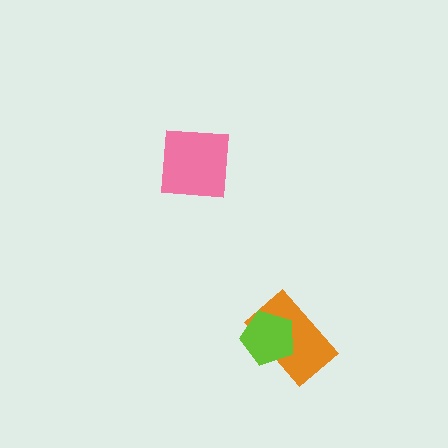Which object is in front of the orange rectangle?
The lime pentagon is in front of the orange rectangle.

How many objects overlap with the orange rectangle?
1 object overlaps with the orange rectangle.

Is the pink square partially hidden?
No, no other shape covers it.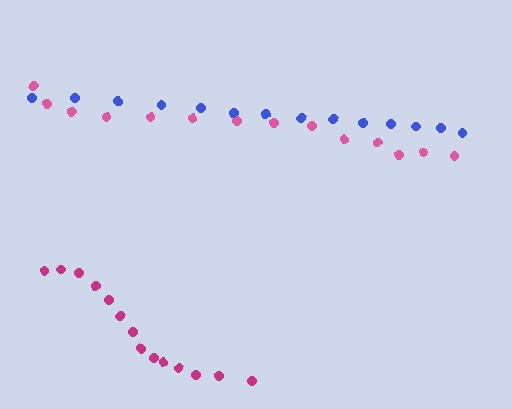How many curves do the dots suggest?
There are 3 distinct paths.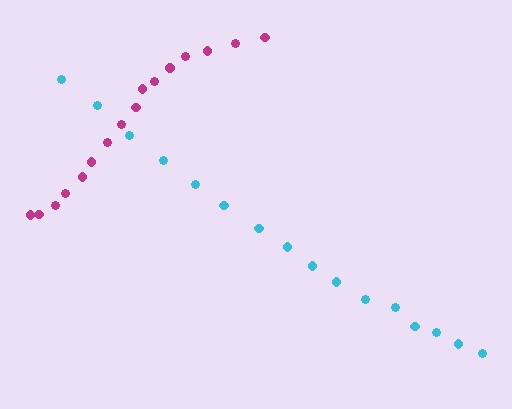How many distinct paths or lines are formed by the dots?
There are 2 distinct paths.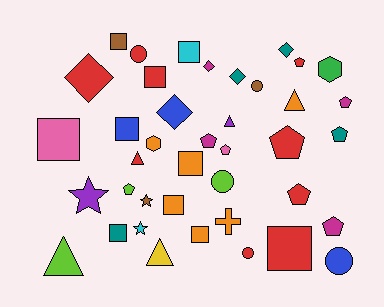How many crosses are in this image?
There is 1 cross.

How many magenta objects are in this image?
There are 4 magenta objects.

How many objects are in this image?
There are 40 objects.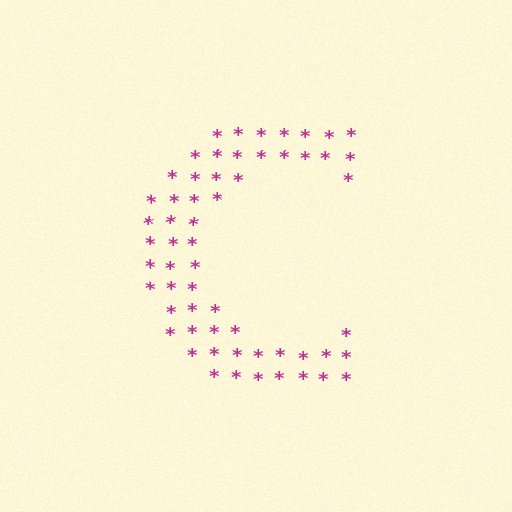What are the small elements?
The small elements are asterisks.